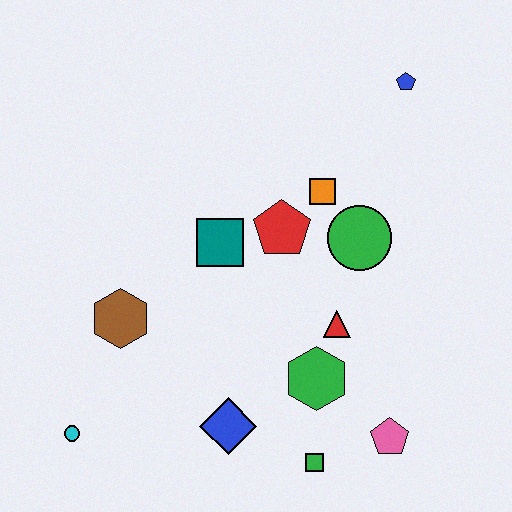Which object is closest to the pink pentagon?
The green square is closest to the pink pentagon.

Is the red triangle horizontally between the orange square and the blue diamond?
No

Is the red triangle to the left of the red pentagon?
No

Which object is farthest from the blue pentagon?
The cyan circle is farthest from the blue pentagon.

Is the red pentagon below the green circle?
No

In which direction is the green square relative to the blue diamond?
The green square is to the right of the blue diamond.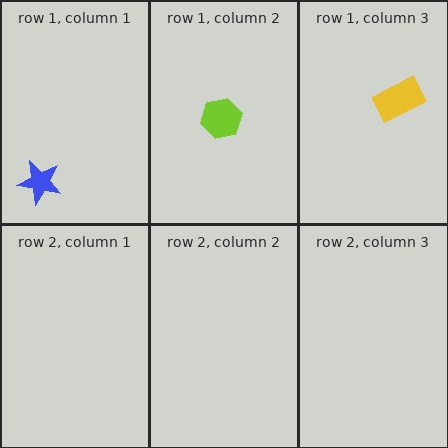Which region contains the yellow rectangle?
The row 1, column 3 region.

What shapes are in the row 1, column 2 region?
The lime hexagon.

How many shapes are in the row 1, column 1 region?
1.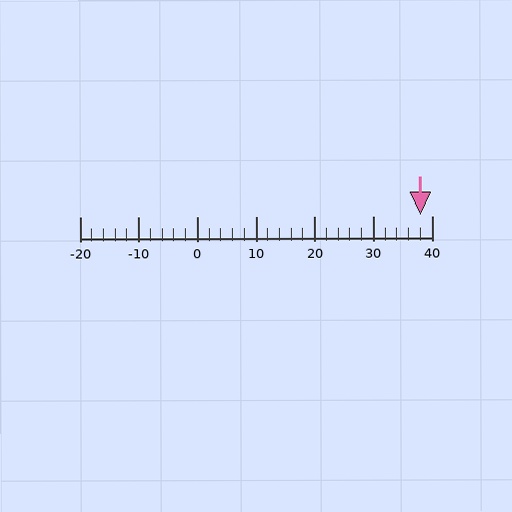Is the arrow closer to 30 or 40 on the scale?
The arrow is closer to 40.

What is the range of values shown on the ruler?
The ruler shows values from -20 to 40.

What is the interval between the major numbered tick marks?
The major tick marks are spaced 10 units apart.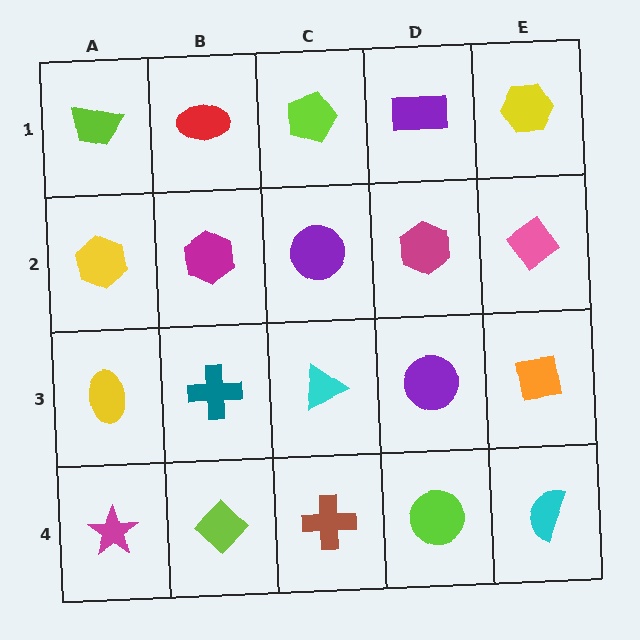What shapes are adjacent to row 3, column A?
A yellow hexagon (row 2, column A), a magenta star (row 4, column A), a teal cross (row 3, column B).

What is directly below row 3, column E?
A cyan semicircle.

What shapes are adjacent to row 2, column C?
A lime pentagon (row 1, column C), a cyan triangle (row 3, column C), a magenta hexagon (row 2, column B), a magenta hexagon (row 2, column D).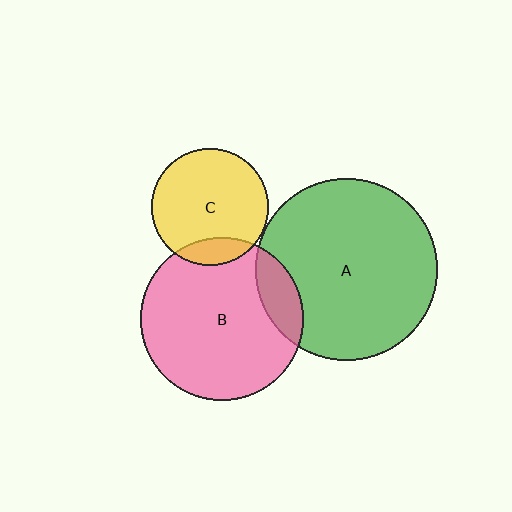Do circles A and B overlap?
Yes.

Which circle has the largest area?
Circle A (green).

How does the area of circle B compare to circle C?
Approximately 1.9 times.